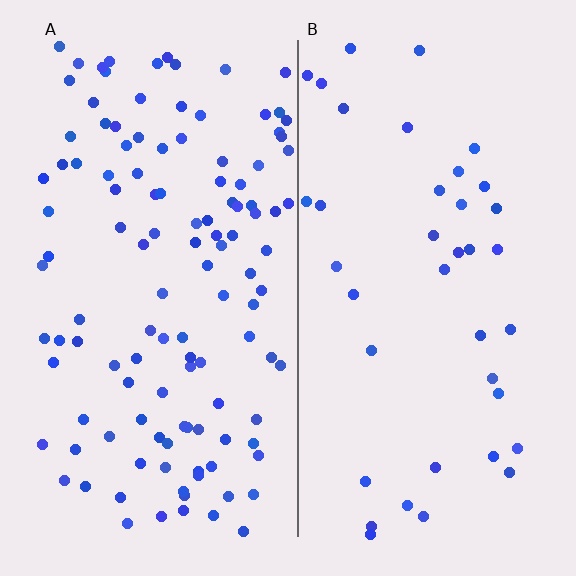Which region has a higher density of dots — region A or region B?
A (the left).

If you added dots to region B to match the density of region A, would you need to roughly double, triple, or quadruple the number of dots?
Approximately triple.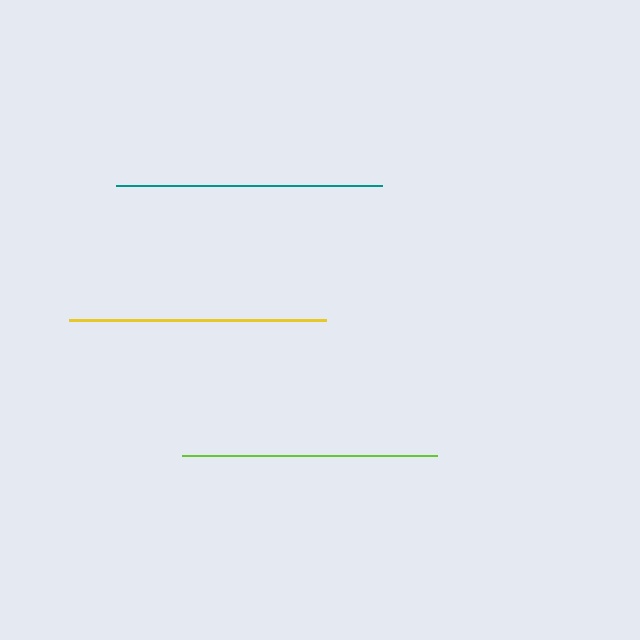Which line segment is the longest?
The teal line is the longest at approximately 266 pixels.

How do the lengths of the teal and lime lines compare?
The teal and lime lines are approximately the same length.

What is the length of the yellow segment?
The yellow segment is approximately 257 pixels long.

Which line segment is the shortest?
The lime line is the shortest at approximately 255 pixels.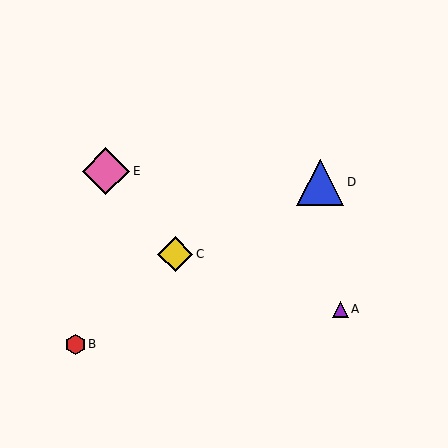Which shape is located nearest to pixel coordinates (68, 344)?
The red hexagon (labeled B) at (76, 344) is nearest to that location.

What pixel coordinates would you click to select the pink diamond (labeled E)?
Click at (106, 171) to select the pink diamond E.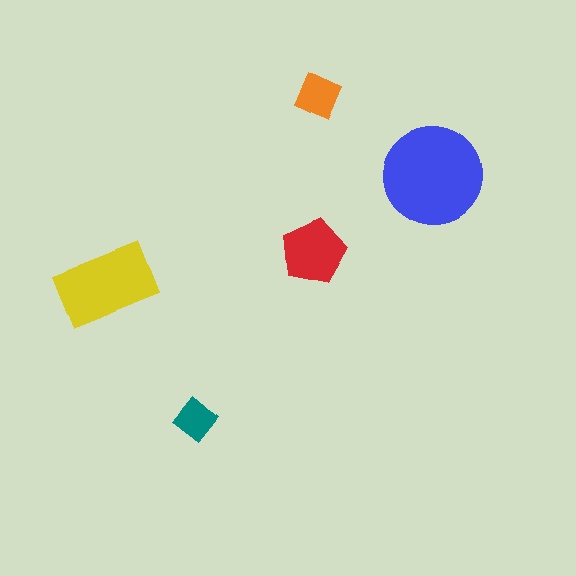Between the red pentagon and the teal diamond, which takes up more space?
The red pentagon.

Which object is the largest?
The blue circle.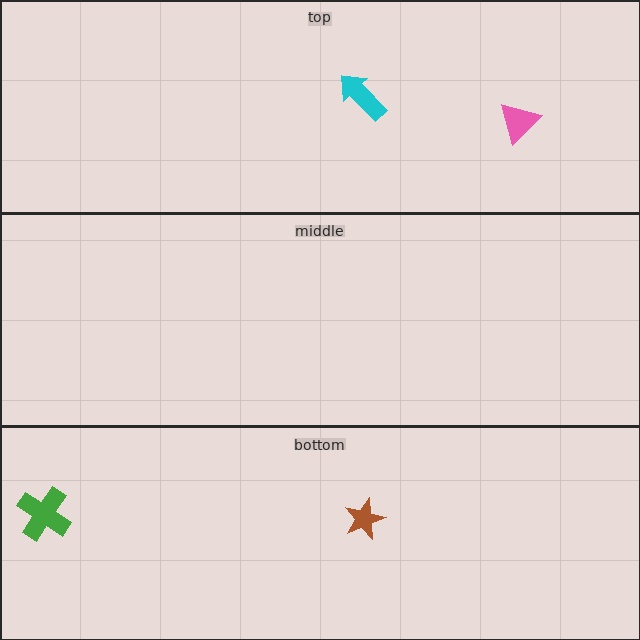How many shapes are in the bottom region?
2.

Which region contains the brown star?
The bottom region.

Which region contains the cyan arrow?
The top region.